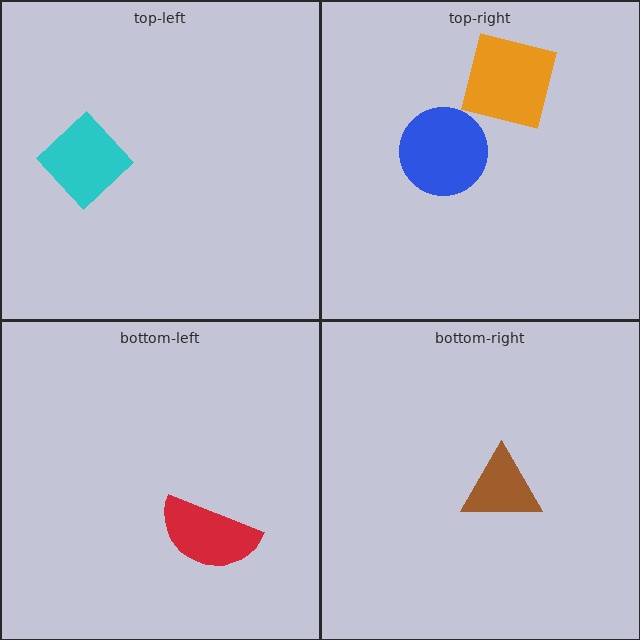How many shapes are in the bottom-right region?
1.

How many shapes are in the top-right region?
2.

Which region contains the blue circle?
The top-right region.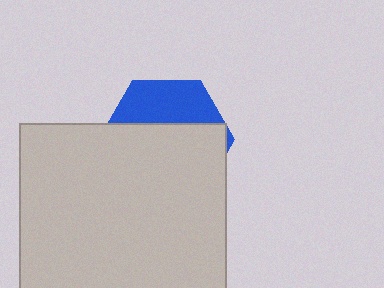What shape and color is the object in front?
The object in front is a light gray square.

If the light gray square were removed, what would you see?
You would see the complete blue hexagon.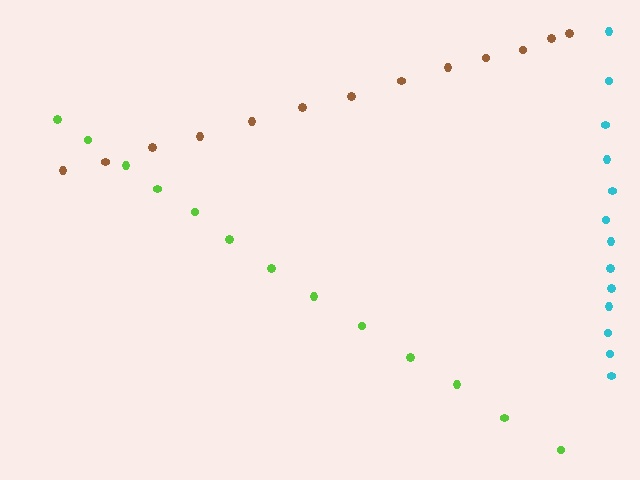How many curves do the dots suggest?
There are 3 distinct paths.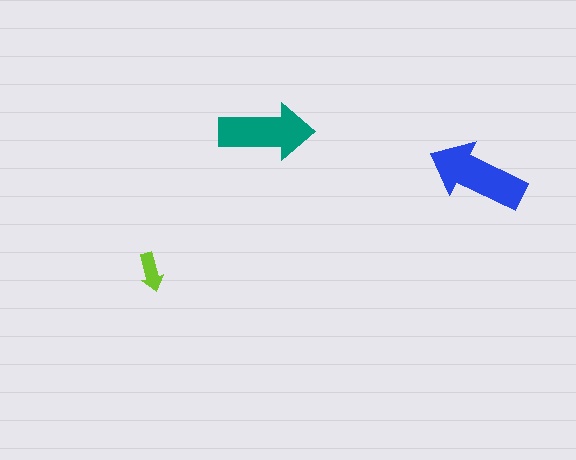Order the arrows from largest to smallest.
the blue one, the teal one, the lime one.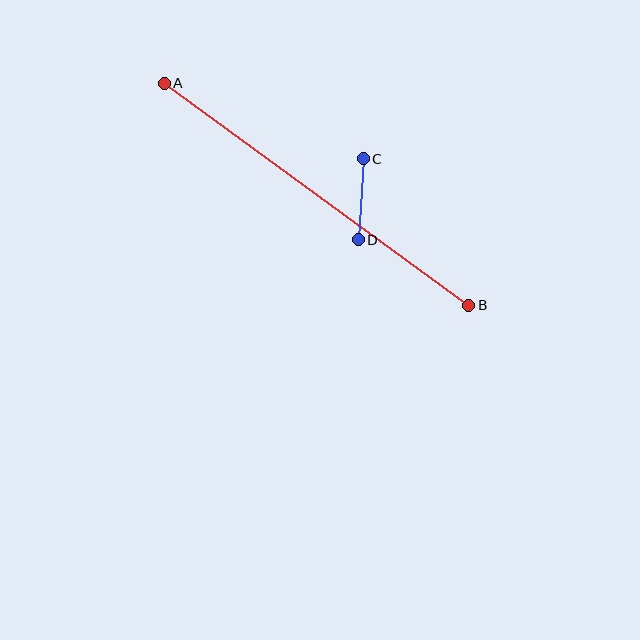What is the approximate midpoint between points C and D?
The midpoint is at approximately (361, 199) pixels.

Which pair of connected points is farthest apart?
Points A and B are farthest apart.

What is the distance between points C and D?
The distance is approximately 81 pixels.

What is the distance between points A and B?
The distance is approximately 377 pixels.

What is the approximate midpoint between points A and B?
The midpoint is at approximately (316, 194) pixels.